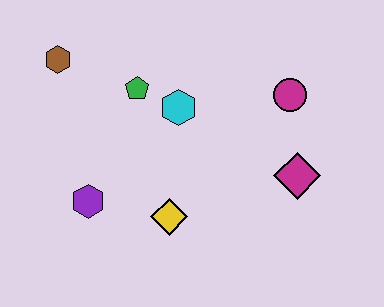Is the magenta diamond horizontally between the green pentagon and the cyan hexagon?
No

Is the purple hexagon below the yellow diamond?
No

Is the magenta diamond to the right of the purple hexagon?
Yes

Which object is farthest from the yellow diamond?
The brown hexagon is farthest from the yellow diamond.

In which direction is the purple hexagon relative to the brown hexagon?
The purple hexagon is below the brown hexagon.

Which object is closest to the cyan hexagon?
The green pentagon is closest to the cyan hexagon.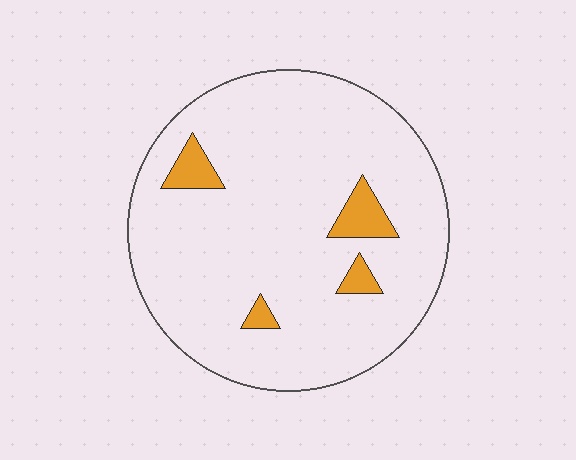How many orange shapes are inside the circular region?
4.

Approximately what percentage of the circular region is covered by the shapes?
Approximately 5%.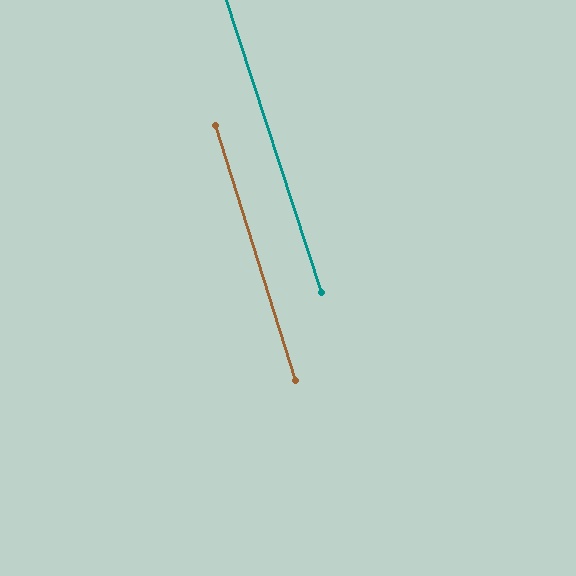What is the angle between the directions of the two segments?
Approximately 1 degree.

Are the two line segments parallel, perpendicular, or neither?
Parallel — their directions differ by only 0.6°.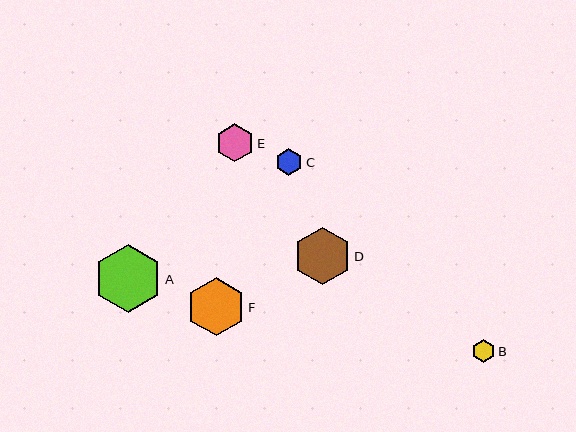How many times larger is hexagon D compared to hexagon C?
Hexagon D is approximately 2.1 times the size of hexagon C.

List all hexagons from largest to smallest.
From largest to smallest: A, F, D, E, C, B.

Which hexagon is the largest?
Hexagon A is the largest with a size of approximately 68 pixels.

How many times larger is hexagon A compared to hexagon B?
Hexagon A is approximately 3.0 times the size of hexagon B.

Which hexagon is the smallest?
Hexagon B is the smallest with a size of approximately 23 pixels.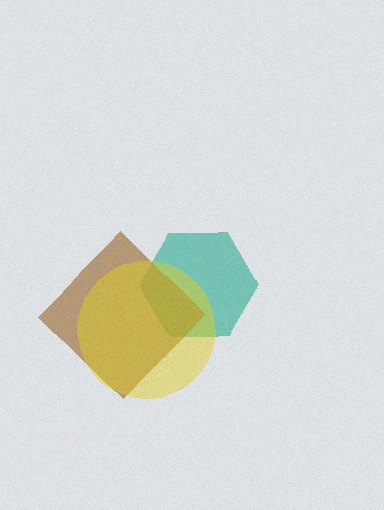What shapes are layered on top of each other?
The layered shapes are: a teal hexagon, a brown diamond, a yellow circle.